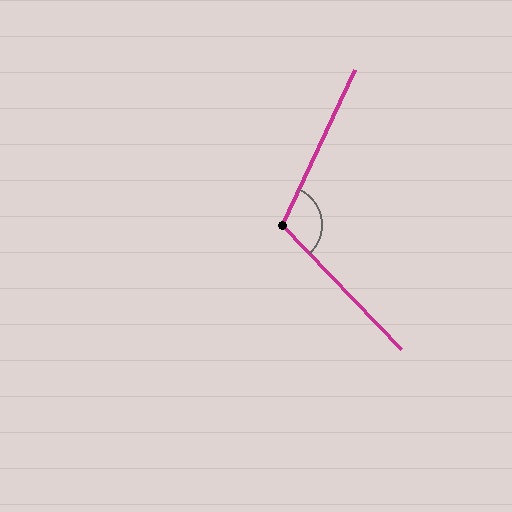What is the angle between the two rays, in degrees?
Approximately 111 degrees.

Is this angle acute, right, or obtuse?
It is obtuse.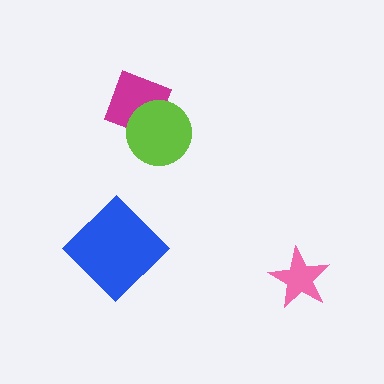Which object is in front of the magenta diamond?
The lime circle is in front of the magenta diamond.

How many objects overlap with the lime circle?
1 object overlaps with the lime circle.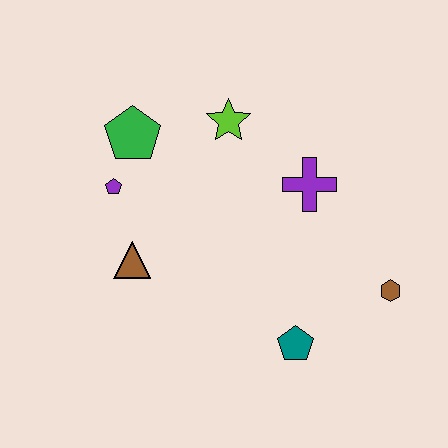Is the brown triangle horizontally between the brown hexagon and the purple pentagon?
Yes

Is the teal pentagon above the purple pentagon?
No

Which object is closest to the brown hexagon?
The teal pentagon is closest to the brown hexagon.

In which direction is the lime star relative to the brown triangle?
The lime star is above the brown triangle.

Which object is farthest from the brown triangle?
The brown hexagon is farthest from the brown triangle.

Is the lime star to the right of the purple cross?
No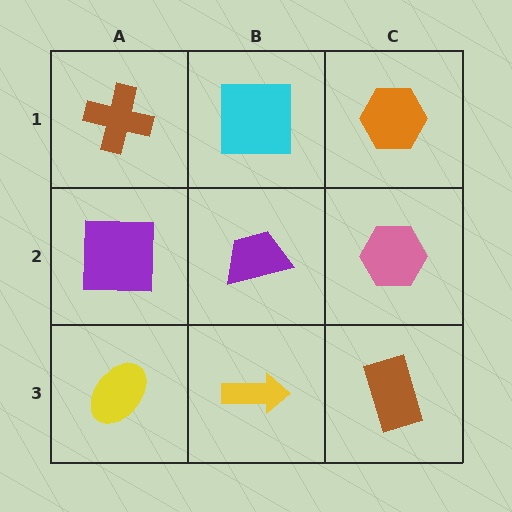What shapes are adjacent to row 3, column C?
A pink hexagon (row 2, column C), a yellow arrow (row 3, column B).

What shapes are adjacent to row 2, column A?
A brown cross (row 1, column A), a yellow ellipse (row 3, column A), a purple trapezoid (row 2, column B).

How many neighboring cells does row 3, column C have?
2.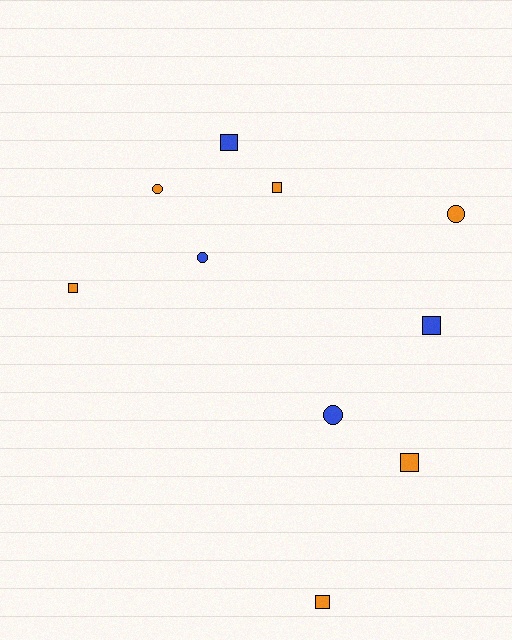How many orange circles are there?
There are 2 orange circles.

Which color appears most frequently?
Orange, with 6 objects.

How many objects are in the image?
There are 10 objects.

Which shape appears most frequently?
Square, with 6 objects.